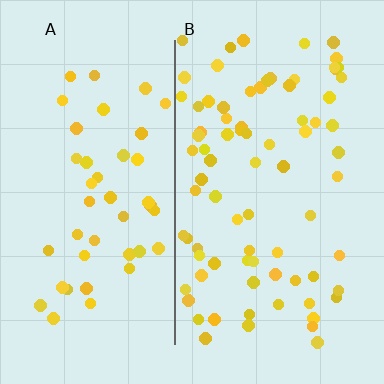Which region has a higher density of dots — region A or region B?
B (the right).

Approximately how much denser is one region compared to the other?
Approximately 1.8× — region B over region A.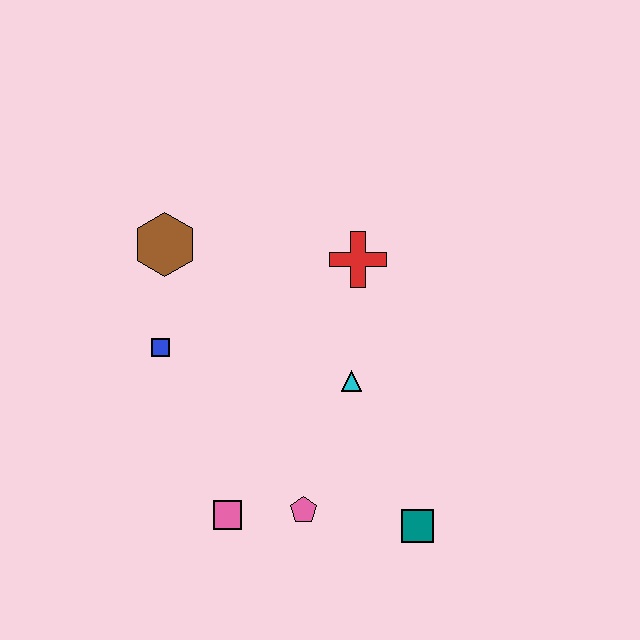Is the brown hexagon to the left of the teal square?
Yes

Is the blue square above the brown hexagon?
No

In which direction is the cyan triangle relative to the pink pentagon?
The cyan triangle is above the pink pentagon.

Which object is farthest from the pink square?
The red cross is farthest from the pink square.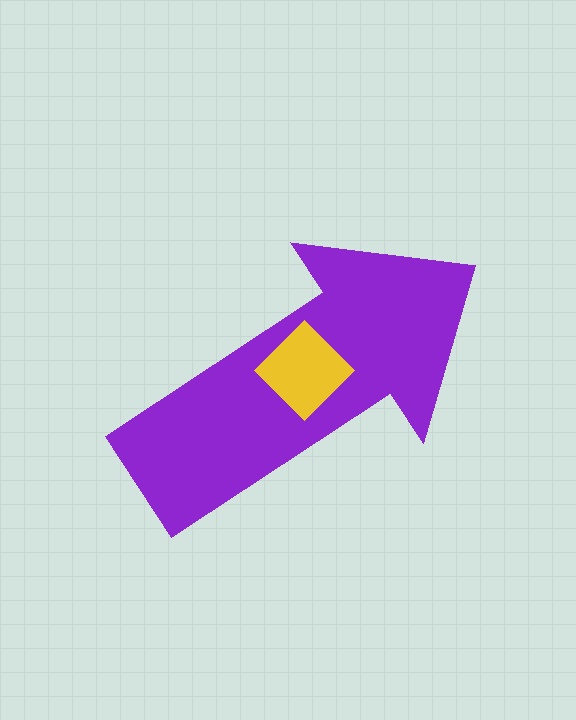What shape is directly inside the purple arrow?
The yellow diamond.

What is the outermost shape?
The purple arrow.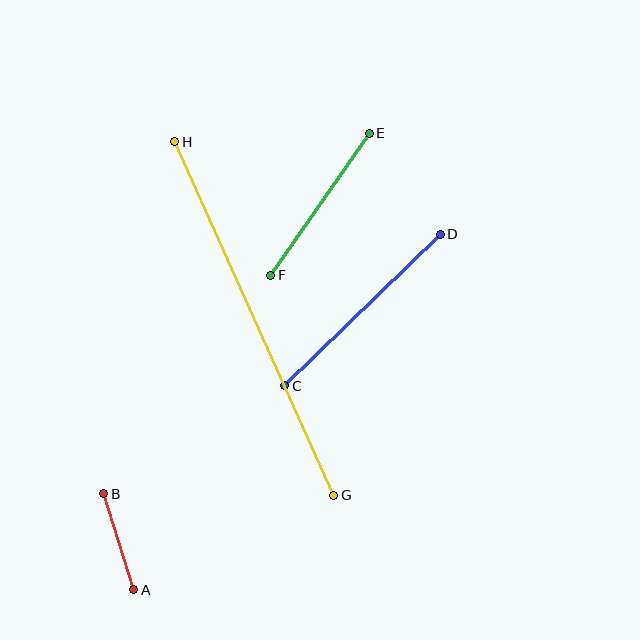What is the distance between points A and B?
The distance is approximately 100 pixels.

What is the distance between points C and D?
The distance is approximately 217 pixels.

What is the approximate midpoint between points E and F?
The midpoint is at approximately (320, 204) pixels.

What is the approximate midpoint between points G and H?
The midpoint is at approximately (254, 319) pixels.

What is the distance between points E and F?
The distance is approximately 173 pixels.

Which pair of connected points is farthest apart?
Points G and H are farthest apart.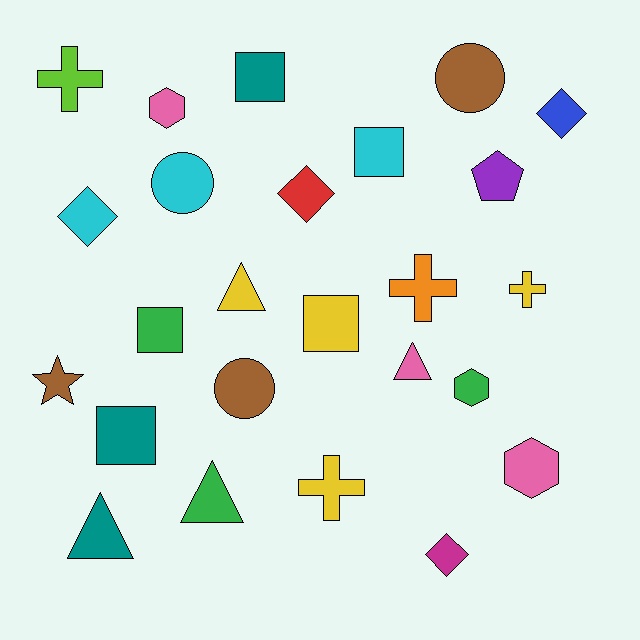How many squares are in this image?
There are 5 squares.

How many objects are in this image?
There are 25 objects.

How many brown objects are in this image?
There are 3 brown objects.